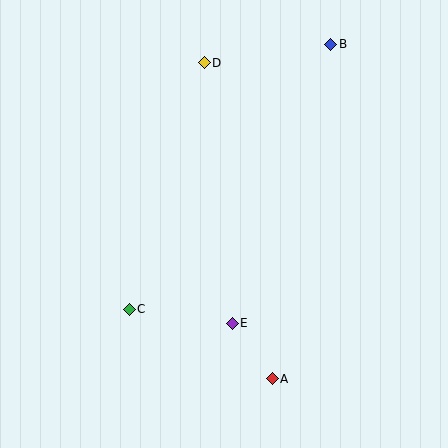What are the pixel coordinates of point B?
Point B is at (331, 44).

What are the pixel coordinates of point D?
Point D is at (204, 63).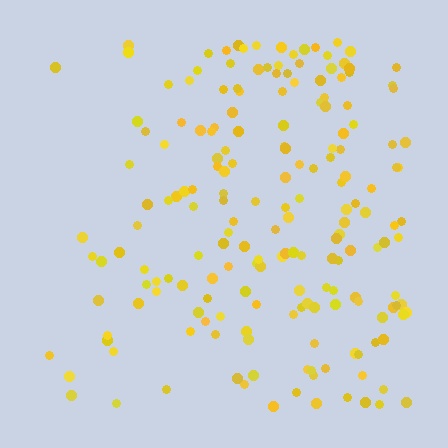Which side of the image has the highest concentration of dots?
The right.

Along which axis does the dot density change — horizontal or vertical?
Horizontal.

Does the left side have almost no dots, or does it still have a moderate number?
Still a moderate number, just noticeably fewer than the right.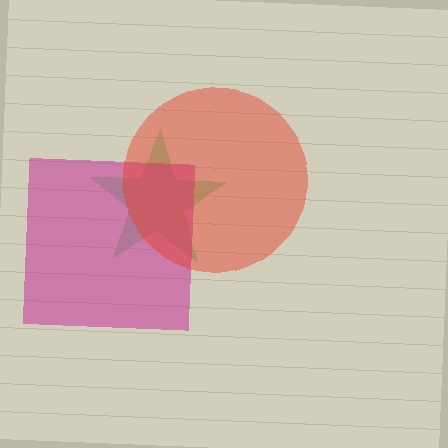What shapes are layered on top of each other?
The layered shapes are: a green star, a magenta square, a red circle.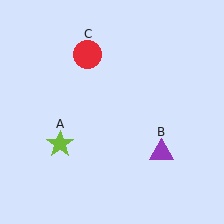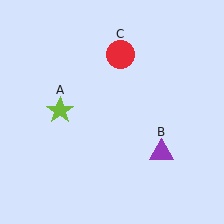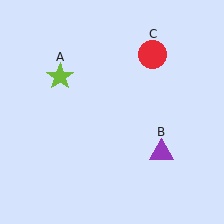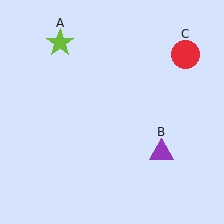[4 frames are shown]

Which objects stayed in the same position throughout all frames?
Purple triangle (object B) remained stationary.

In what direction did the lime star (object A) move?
The lime star (object A) moved up.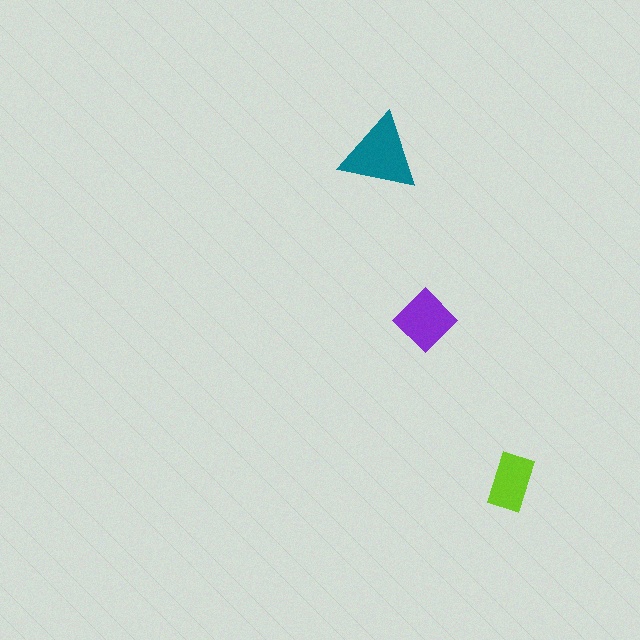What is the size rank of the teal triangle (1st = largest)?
1st.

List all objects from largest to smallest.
The teal triangle, the purple diamond, the lime rectangle.